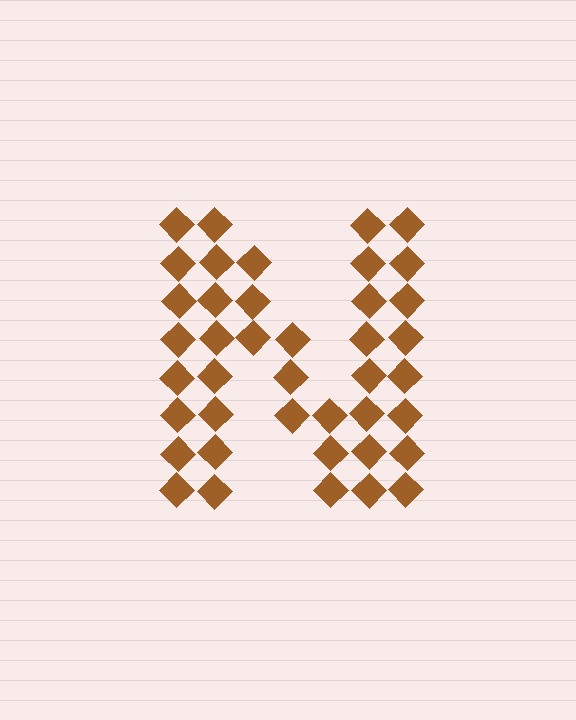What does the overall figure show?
The overall figure shows the letter N.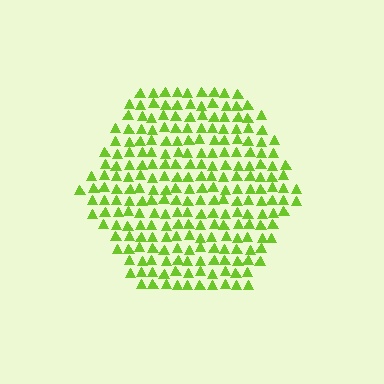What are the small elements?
The small elements are triangles.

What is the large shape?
The large shape is a hexagon.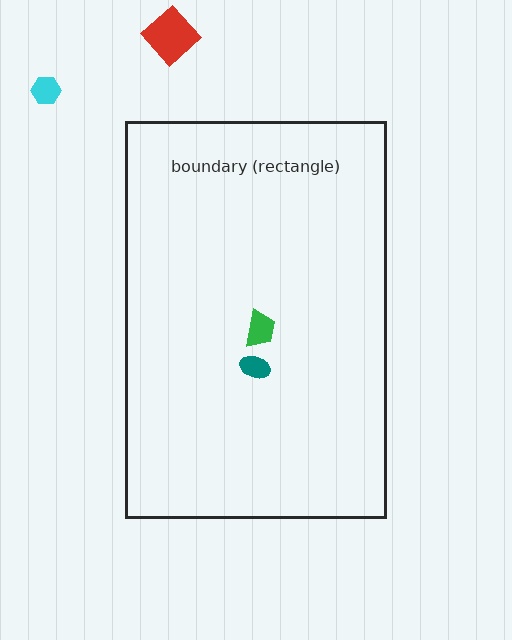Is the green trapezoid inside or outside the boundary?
Inside.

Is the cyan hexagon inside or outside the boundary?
Outside.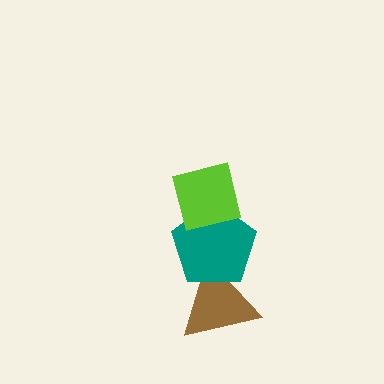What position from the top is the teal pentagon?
The teal pentagon is 2nd from the top.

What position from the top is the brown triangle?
The brown triangle is 3rd from the top.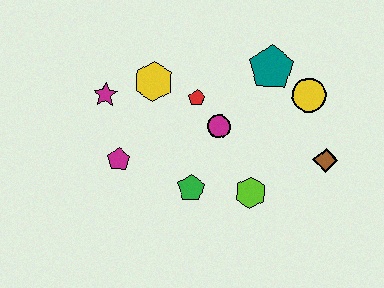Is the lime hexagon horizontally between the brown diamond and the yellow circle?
No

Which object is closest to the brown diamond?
The yellow circle is closest to the brown diamond.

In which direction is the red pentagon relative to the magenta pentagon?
The red pentagon is to the right of the magenta pentagon.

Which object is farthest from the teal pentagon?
The magenta pentagon is farthest from the teal pentagon.